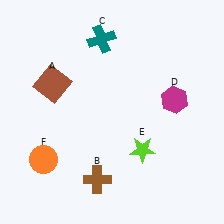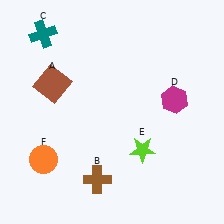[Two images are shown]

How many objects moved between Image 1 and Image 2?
1 object moved between the two images.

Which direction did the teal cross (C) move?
The teal cross (C) moved left.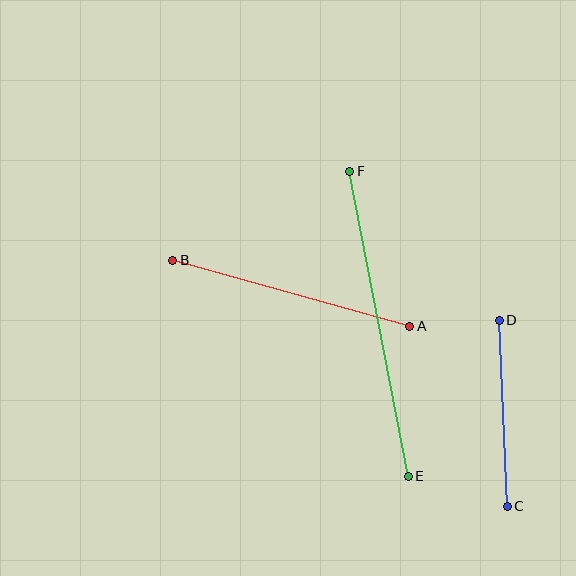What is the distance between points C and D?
The distance is approximately 186 pixels.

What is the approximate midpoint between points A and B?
The midpoint is at approximately (291, 293) pixels.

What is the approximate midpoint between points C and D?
The midpoint is at approximately (503, 413) pixels.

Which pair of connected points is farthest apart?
Points E and F are farthest apart.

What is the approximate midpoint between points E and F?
The midpoint is at approximately (379, 324) pixels.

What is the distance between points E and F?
The distance is approximately 310 pixels.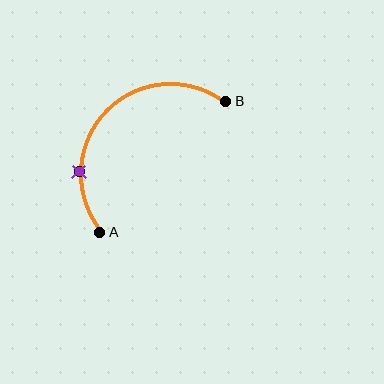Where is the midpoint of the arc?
The arc midpoint is the point on the curve farthest from the straight line joining A and B. It sits above and to the left of that line.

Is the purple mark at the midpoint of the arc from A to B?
No. The purple mark lies on the arc but is closer to endpoint A. The arc midpoint would be at the point on the curve equidistant along the arc from both A and B.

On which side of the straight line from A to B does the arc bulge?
The arc bulges above and to the left of the straight line connecting A and B.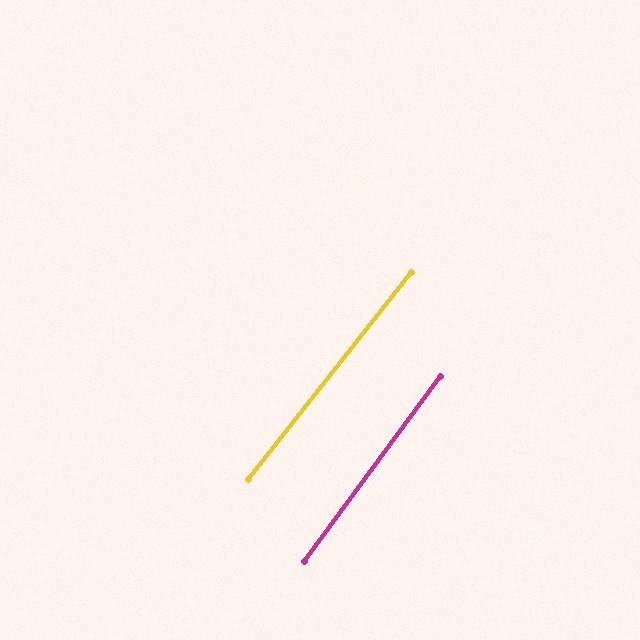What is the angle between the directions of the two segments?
Approximately 2 degrees.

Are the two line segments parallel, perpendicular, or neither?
Parallel — their directions differ by only 1.8°.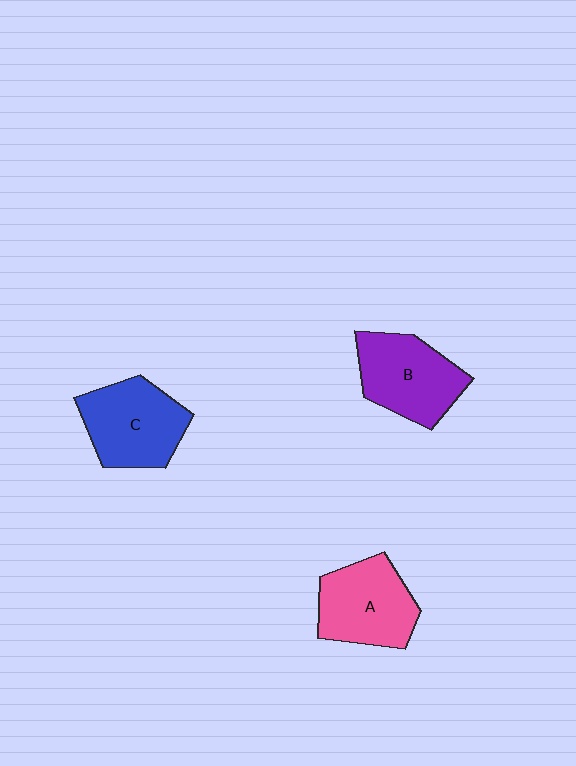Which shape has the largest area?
Shape C (blue).